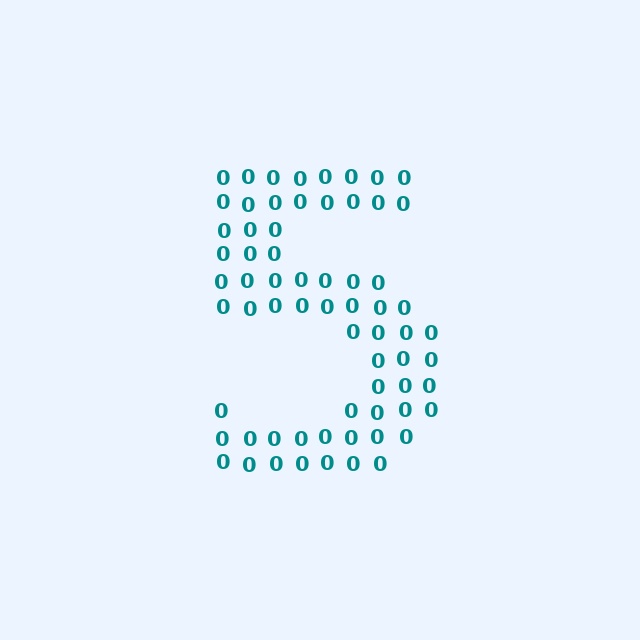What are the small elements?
The small elements are digit 0's.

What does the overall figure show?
The overall figure shows the digit 5.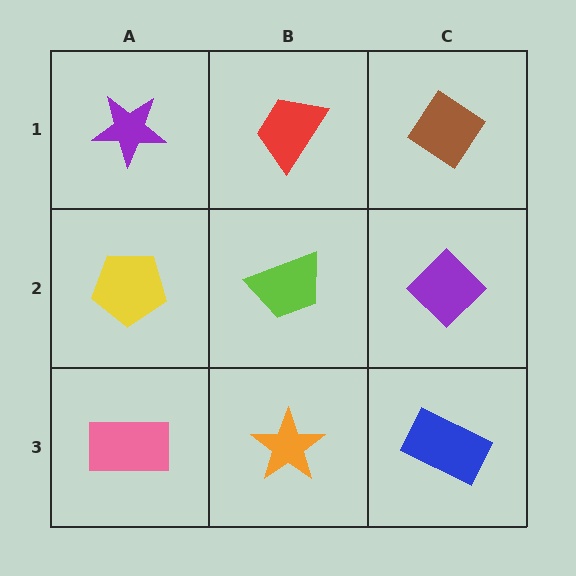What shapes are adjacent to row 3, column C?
A purple diamond (row 2, column C), an orange star (row 3, column B).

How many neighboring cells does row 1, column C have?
2.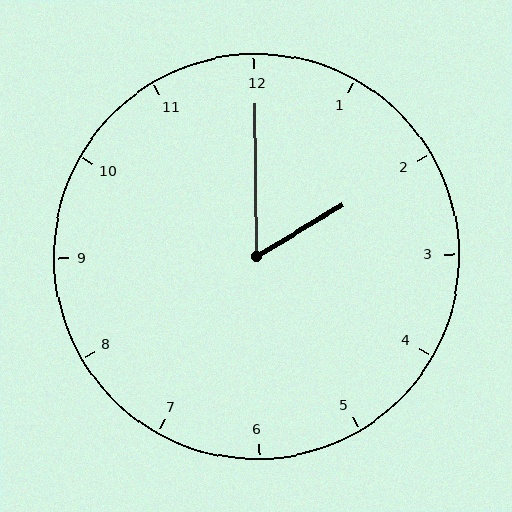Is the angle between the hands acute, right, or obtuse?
It is acute.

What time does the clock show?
2:00.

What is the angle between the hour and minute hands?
Approximately 60 degrees.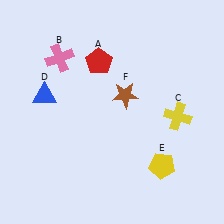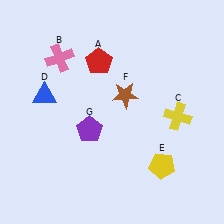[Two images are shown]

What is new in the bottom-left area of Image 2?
A purple pentagon (G) was added in the bottom-left area of Image 2.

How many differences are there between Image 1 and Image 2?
There is 1 difference between the two images.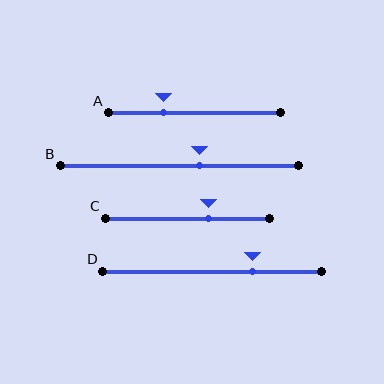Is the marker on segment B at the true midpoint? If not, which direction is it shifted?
No, the marker on segment B is shifted to the right by about 9% of the segment length.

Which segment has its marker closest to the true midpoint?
Segment B has its marker closest to the true midpoint.